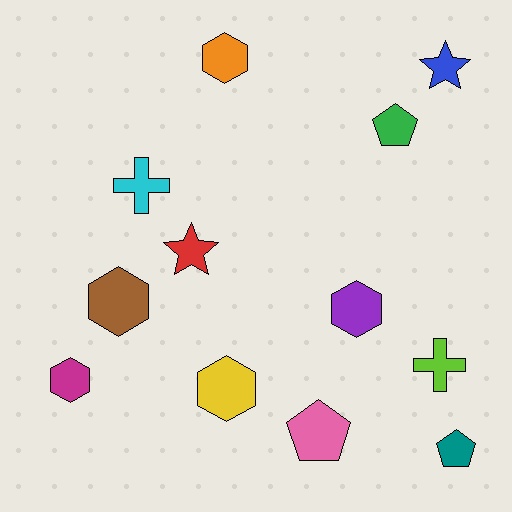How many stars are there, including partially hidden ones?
There are 2 stars.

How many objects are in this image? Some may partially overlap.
There are 12 objects.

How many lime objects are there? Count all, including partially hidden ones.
There is 1 lime object.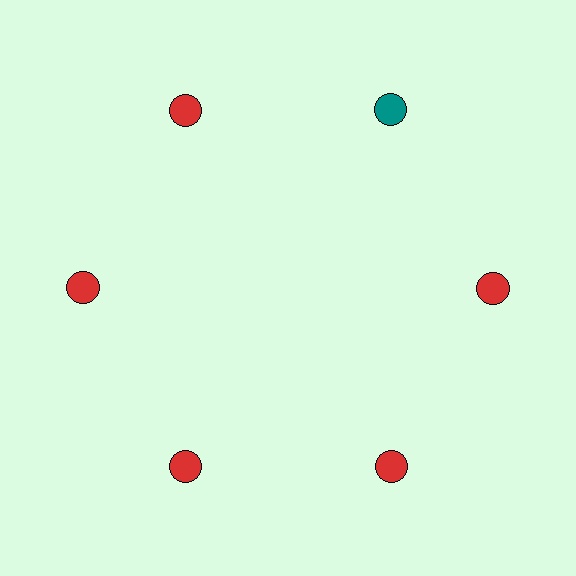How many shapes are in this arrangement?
There are 6 shapes arranged in a ring pattern.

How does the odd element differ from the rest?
It has a different color: teal instead of red.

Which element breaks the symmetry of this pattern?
The teal circle at roughly the 1 o'clock position breaks the symmetry. All other shapes are red circles.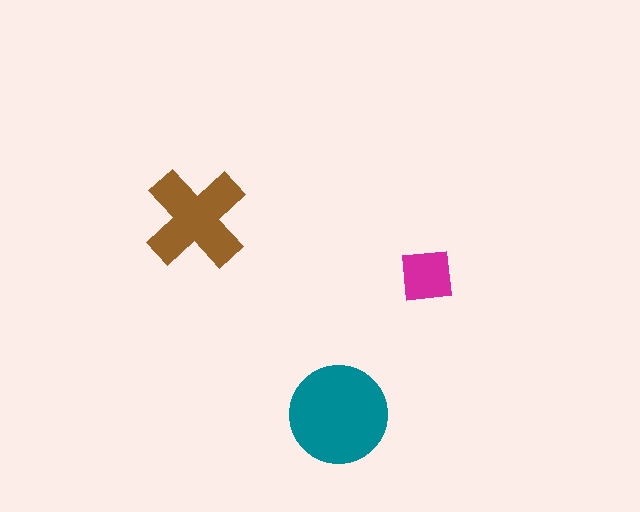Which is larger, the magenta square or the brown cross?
The brown cross.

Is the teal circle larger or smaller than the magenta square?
Larger.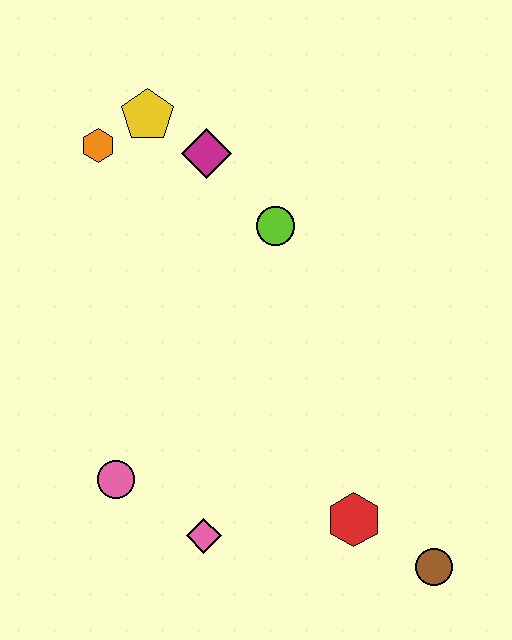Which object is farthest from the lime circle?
The brown circle is farthest from the lime circle.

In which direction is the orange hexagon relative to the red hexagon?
The orange hexagon is above the red hexagon.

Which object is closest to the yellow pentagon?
The orange hexagon is closest to the yellow pentagon.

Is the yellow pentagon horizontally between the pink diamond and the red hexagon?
No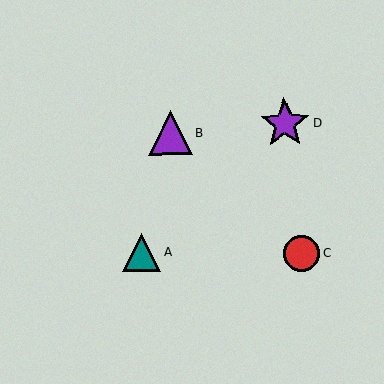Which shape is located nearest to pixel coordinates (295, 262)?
The red circle (labeled C) at (302, 254) is nearest to that location.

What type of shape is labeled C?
Shape C is a red circle.